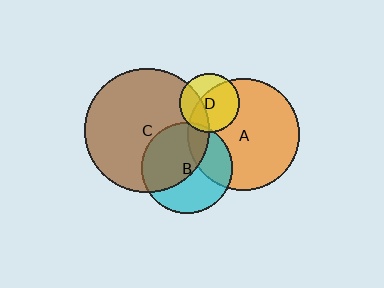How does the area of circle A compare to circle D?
Approximately 3.6 times.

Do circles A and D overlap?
Yes.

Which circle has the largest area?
Circle C (brown).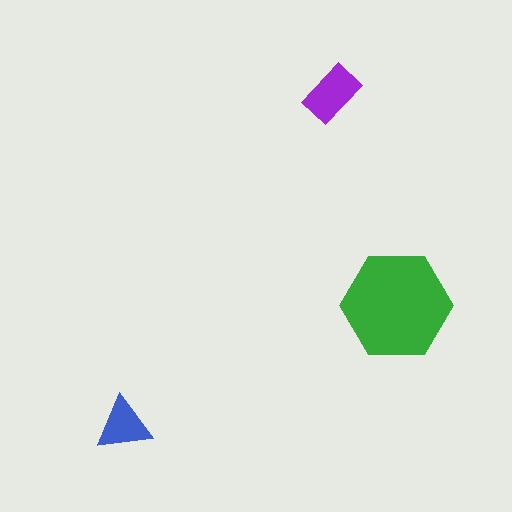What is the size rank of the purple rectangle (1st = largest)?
2nd.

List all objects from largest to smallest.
The green hexagon, the purple rectangle, the blue triangle.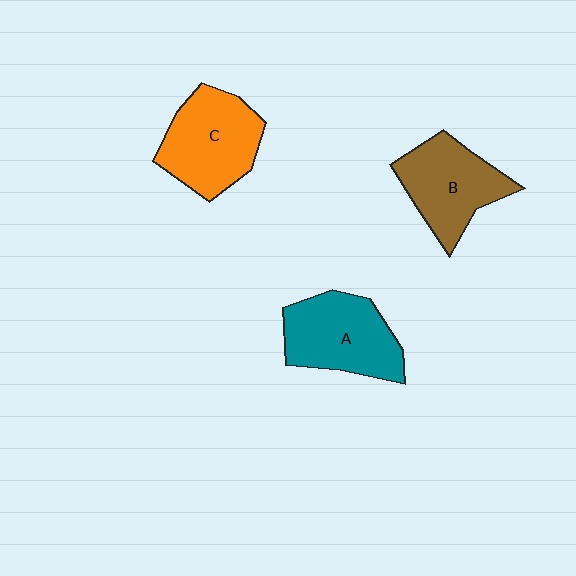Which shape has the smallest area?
Shape B (brown).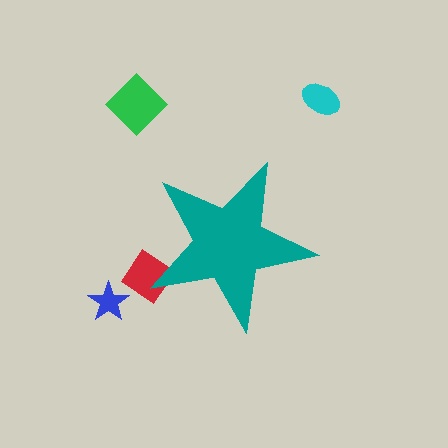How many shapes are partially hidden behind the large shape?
1 shape is partially hidden.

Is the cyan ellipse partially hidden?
No, the cyan ellipse is fully visible.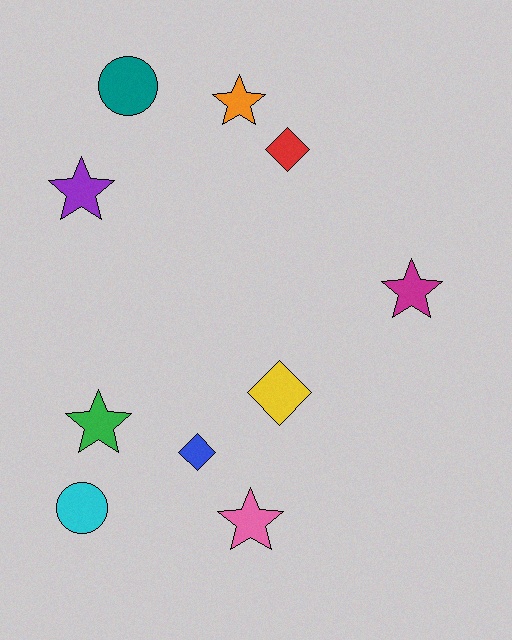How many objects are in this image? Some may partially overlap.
There are 10 objects.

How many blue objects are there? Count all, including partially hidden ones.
There is 1 blue object.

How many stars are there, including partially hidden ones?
There are 5 stars.